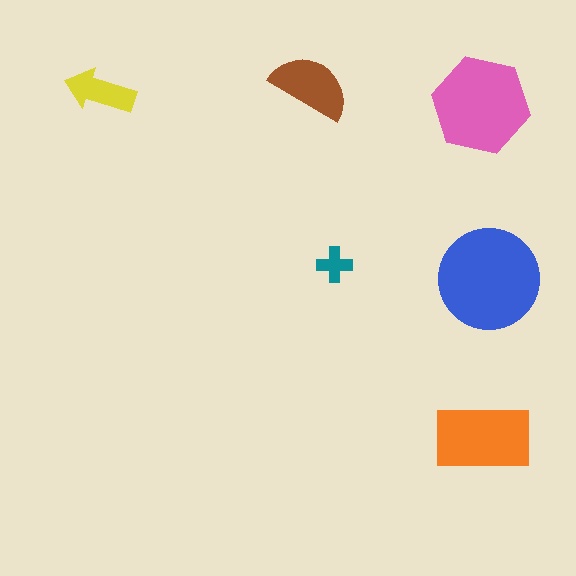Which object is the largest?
The blue circle.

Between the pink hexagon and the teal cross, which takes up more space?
The pink hexagon.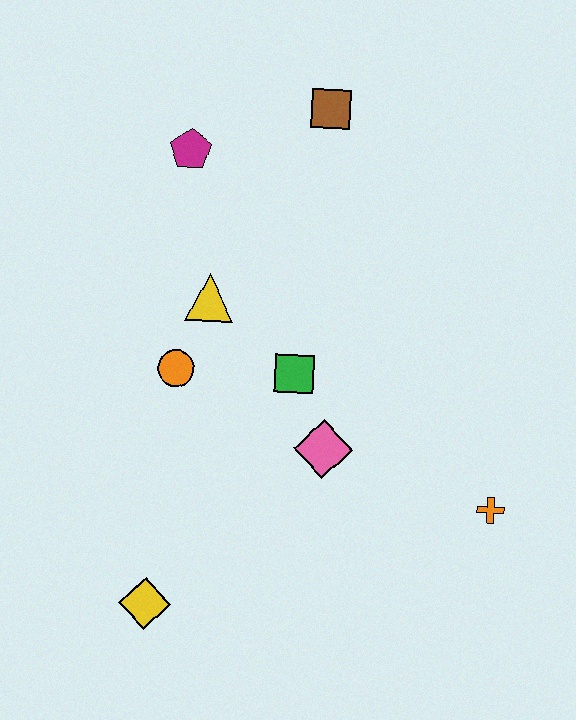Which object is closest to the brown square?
The magenta pentagon is closest to the brown square.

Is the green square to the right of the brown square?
No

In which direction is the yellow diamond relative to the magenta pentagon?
The yellow diamond is below the magenta pentagon.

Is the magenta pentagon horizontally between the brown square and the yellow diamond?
Yes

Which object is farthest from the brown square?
The yellow diamond is farthest from the brown square.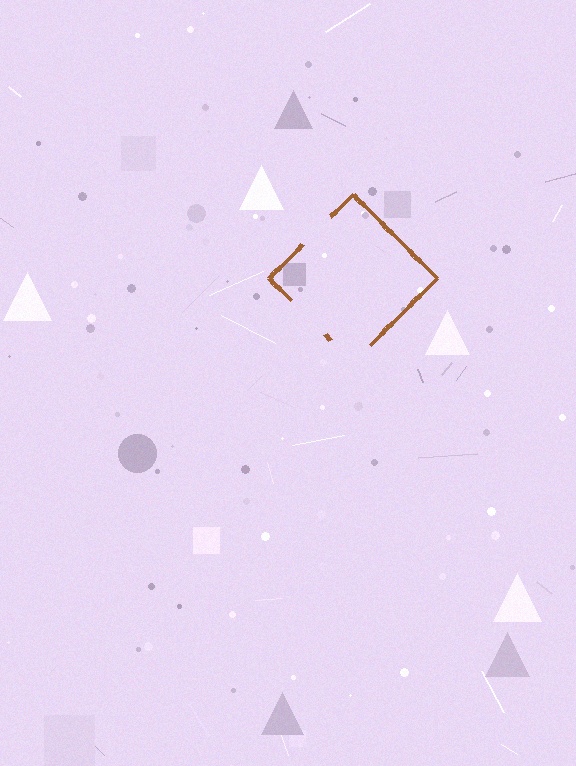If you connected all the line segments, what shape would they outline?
They would outline a diamond.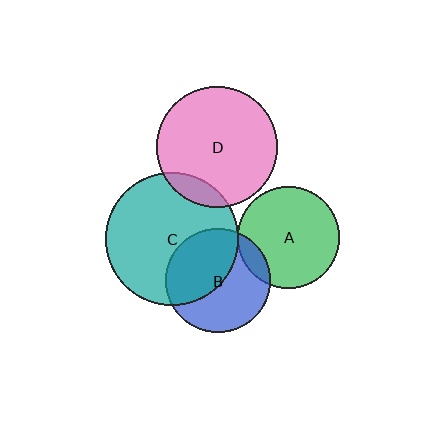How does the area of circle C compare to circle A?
Approximately 1.7 times.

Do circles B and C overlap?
Yes.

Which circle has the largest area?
Circle C (teal).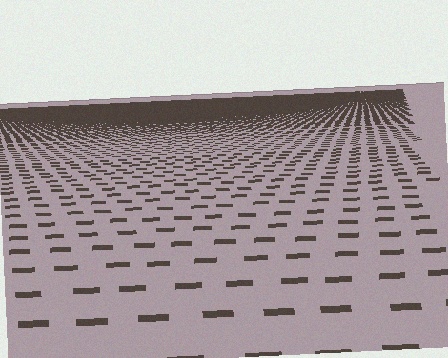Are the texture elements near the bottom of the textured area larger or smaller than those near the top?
Larger. Near the bottom, elements are closer to the viewer and appear at a bigger on-screen size.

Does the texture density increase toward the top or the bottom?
Density increases toward the top.